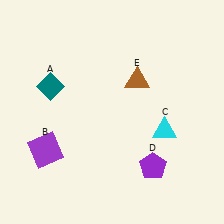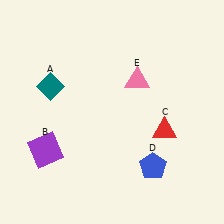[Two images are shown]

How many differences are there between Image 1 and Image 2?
There are 3 differences between the two images.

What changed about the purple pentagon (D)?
In Image 1, D is purple. In Image 2, it changed to blue.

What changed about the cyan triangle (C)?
In Image 1, C is cyan. In Image 2, it changed to red.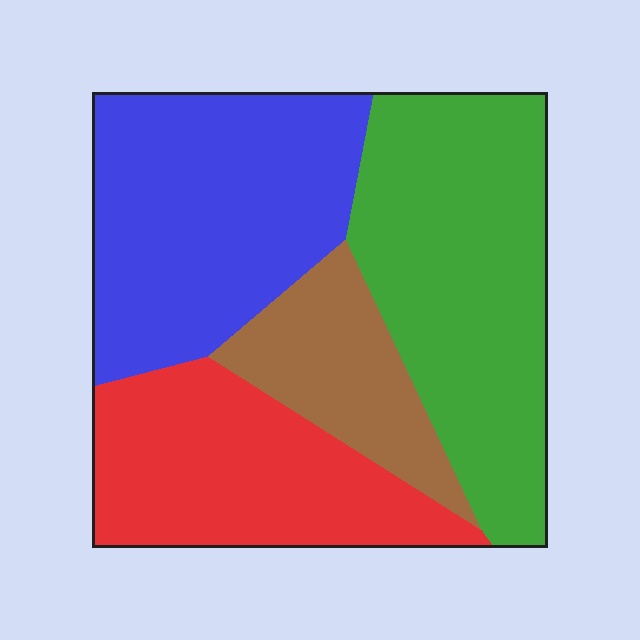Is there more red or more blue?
Blue.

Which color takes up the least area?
Brown, at roughly 15%.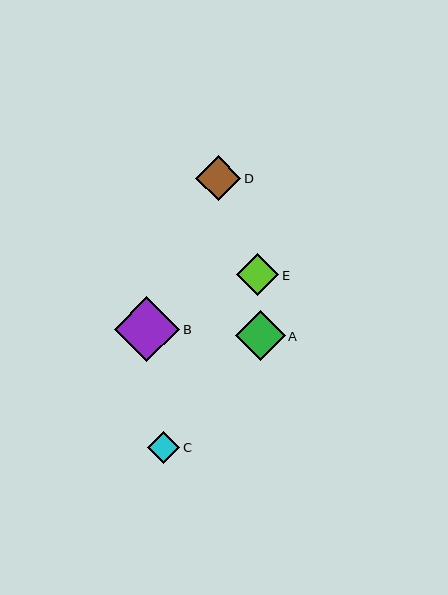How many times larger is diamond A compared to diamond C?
Diamond A is approximately 1.6 times the size of diamond C.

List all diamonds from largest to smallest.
From largest to smallest: B, A, D, E, C.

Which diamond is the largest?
Diamond B is the largest with a size of approximately 65 pixels.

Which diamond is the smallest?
Diamond C is the smallest with a size of approximately 32 pixels.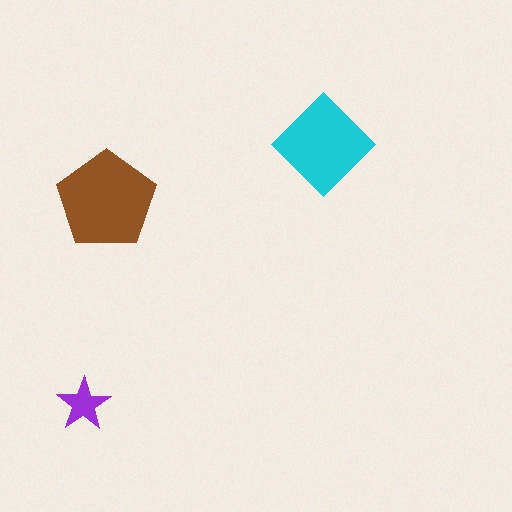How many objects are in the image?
There are 3 objects in the image.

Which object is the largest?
The brown pentagon.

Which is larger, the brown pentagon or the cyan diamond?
The brown pentagon.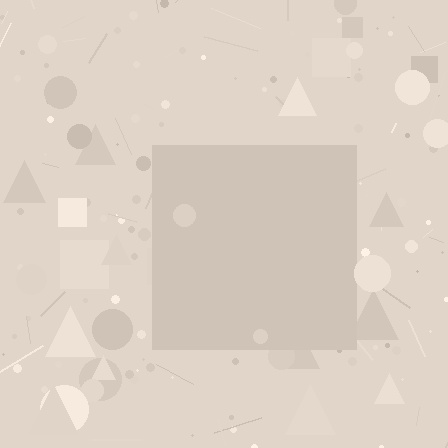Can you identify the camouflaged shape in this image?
The camouflaged shape is a square.